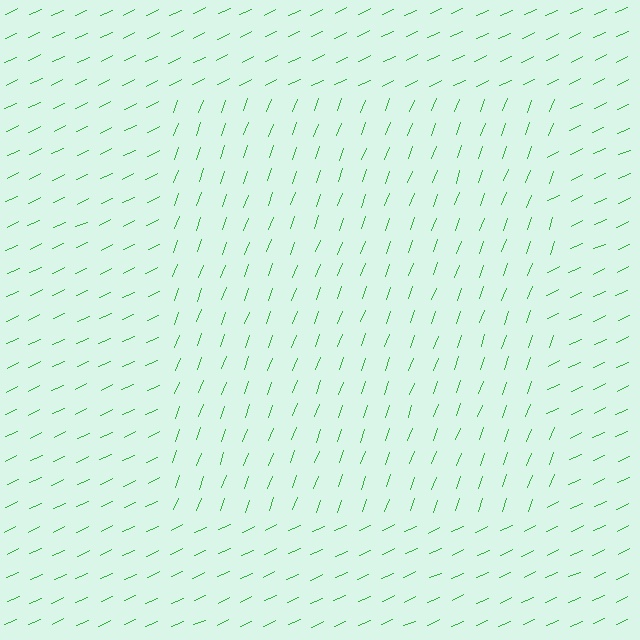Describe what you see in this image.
The image is filled with small green line segments. A rectangle region in the image has lines oriented differently from the surrounding lines, creating a visible texture boundary.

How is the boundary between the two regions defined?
The boundary is defined purely by a change in line orientation (approximately 45 degrees difference). All lines are the same color and thickness.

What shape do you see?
I see a rectangle.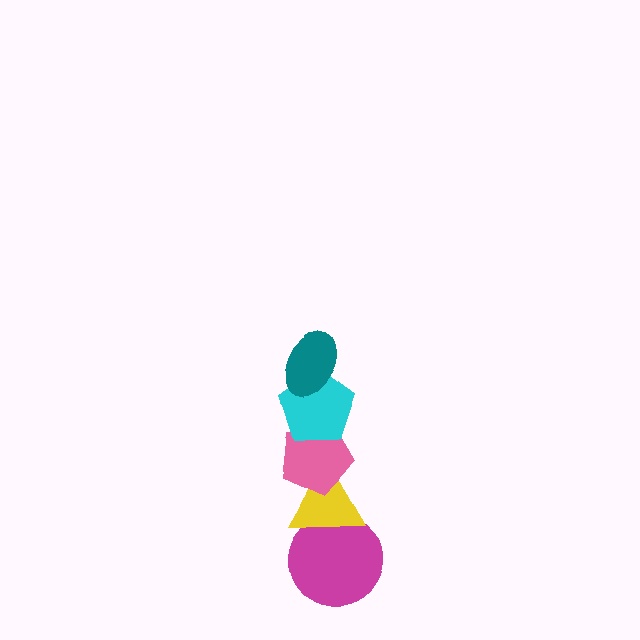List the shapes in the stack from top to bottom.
From top to bottom: the teal ellipse, the cyan pentagon, the pink pentagon, the yellow triangle, the magenta circle.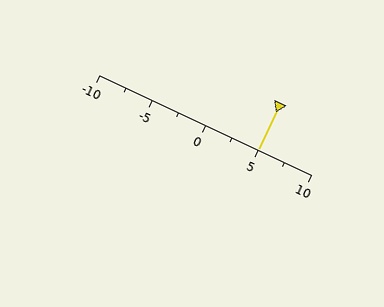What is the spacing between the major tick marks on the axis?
The major ticks are spaced 5 apart.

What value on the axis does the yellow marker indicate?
The marker indicates approximately 5.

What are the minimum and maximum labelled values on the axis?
The axis runs from -10 to 10.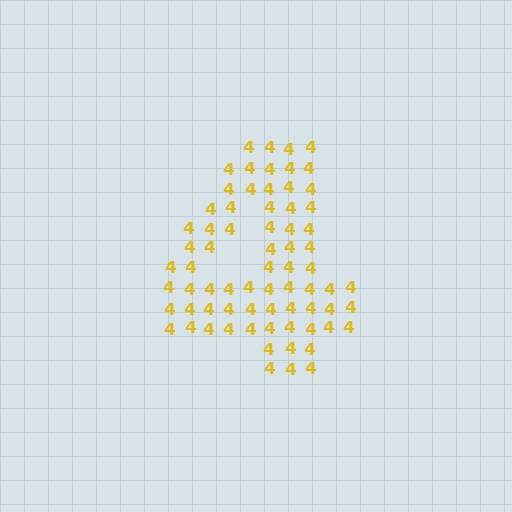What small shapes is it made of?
It is made of small digit 4's.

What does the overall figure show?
The overall figure shows the digit 4.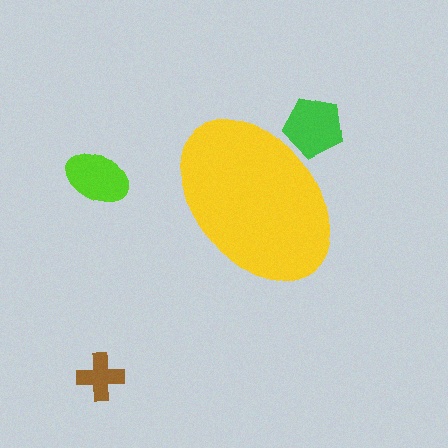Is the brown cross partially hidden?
No, the brown cross is fully visible.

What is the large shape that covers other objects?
A yellow ellipse.